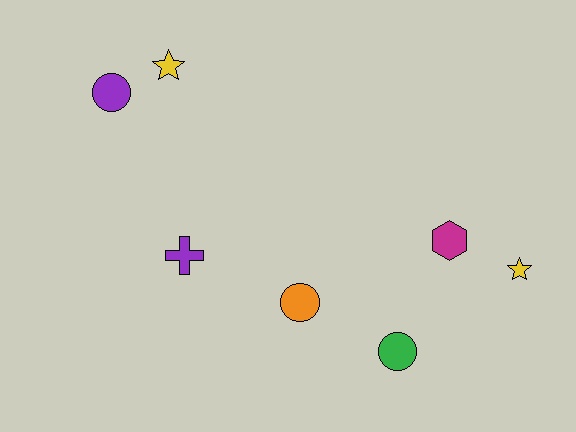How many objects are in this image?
There are 7 objects.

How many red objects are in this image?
There are no red objects.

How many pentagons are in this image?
There are no pentagons.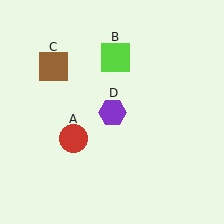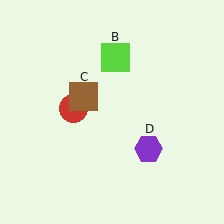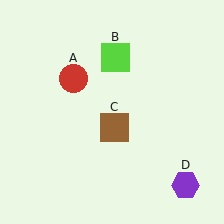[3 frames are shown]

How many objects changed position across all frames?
3 objects changed position: red circle (object A), brown square (object C), purple hexagon (object D).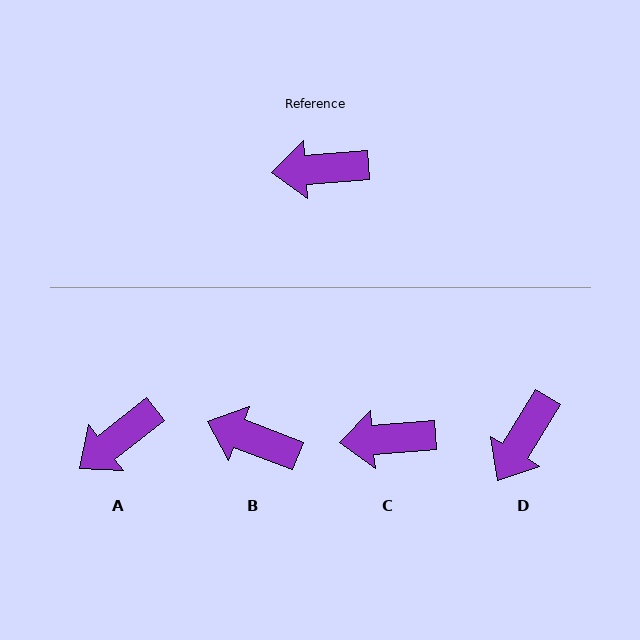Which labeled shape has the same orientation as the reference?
C.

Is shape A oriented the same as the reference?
No, it is off by about 34 degrees.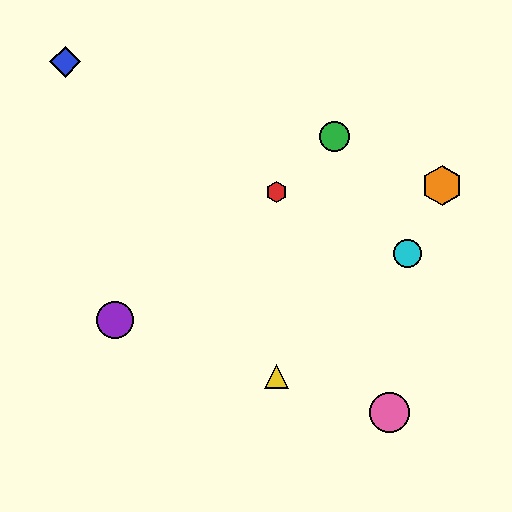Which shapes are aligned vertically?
The red hexagon, the yellow triangle are aligned vertically.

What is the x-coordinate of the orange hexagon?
The orange hexagon is at x≈442.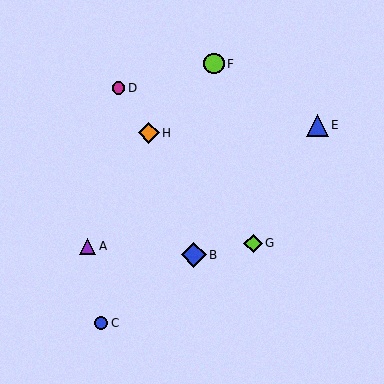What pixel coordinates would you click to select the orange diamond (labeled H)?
Click at (149, 133) to select the orange diamond H.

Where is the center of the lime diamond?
The center of the lime diamond is at (253, 243).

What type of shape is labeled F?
Shape F is a lime circle.